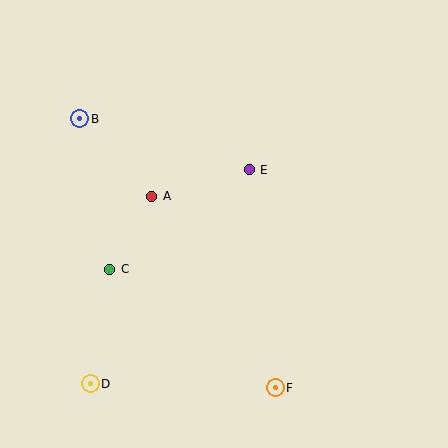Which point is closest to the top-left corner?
Point B is closest to the top-left corner.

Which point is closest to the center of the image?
Point E at (249, 170) is closest to the center.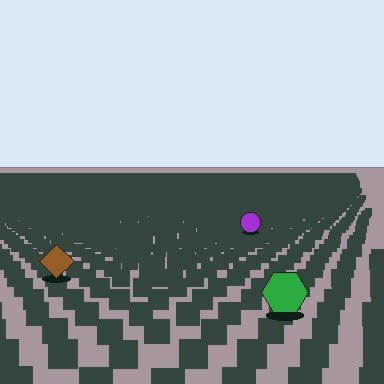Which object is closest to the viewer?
The green hexagon is closest. The texture marks near it are larger and more spread out.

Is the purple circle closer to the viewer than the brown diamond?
No. The brown diamond is closer — you can tell from the texture gradient: the ground texture is coarser near it.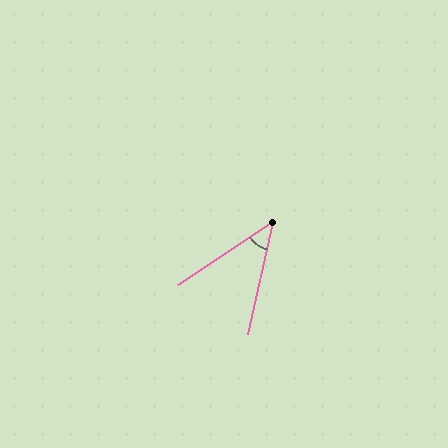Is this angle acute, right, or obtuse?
It is acute.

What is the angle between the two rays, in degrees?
Approximately 44 degrees.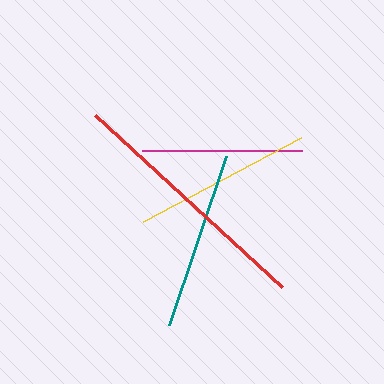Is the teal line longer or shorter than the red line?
The red line is longer than the teal line.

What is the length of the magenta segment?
The magenta segment is approximately 161 pixels long.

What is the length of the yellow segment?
The yellow segment is approximately 178 pixels long.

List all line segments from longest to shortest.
From longest to shortest: red, yellow, teal, magenta.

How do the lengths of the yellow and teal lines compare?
The yellow and teal lines are approximately the same length.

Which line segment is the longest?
The red line is the longest at approximately 254 pixels.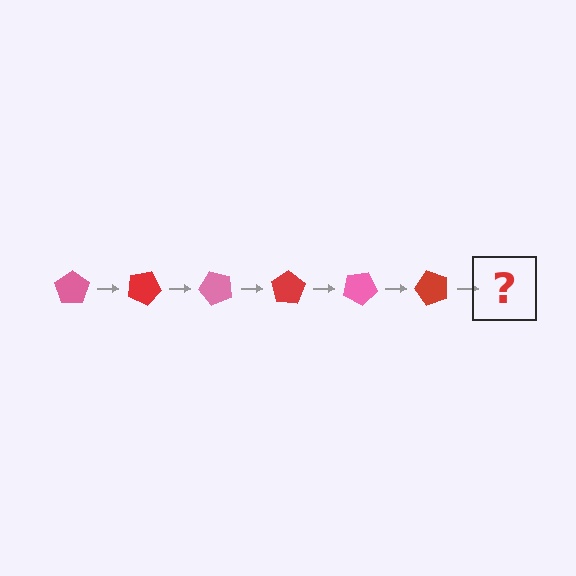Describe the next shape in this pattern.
It should be a pink pentagon, rotated 150 degrees from the start.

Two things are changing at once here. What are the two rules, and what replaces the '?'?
The two rules are that it rotates 25 degrees each step and the color cycles through pink and red. The '?' should be a pink pentagon, rotated 150 degrees from the start.